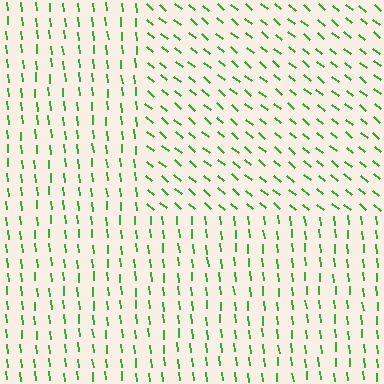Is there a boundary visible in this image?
Yes, there is a texture boundary formed by a change in line orientation.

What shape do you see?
I see a rectangle.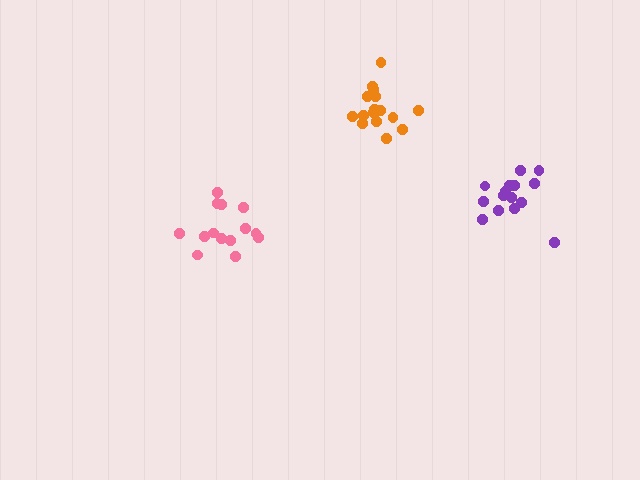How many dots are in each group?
Group 1: 15 dots, Group 2: 14 dots, Group 3: 16 dots (45 total).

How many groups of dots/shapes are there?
There are 3 groups.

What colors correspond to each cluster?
The clusters are colored: purple, pink, orange.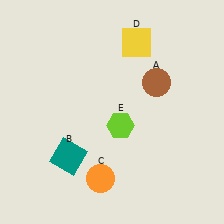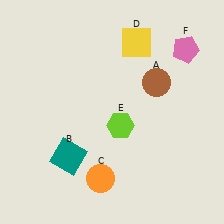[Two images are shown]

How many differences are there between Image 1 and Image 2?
There is 1 difference between the two images.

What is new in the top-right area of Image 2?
A pink pentagon (F) was added in the top-right area of Image 2.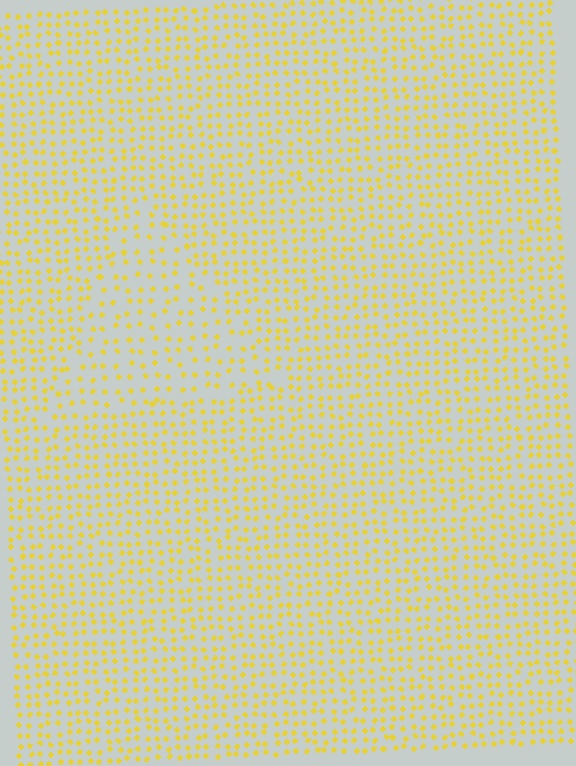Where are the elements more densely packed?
The elements are more densely packed outside the triangle boundary.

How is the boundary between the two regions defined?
The boundary is defined by a change in element density (approximately 1.6x ratio). All elements are the same color, size, and shape.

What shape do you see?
I see a triangle.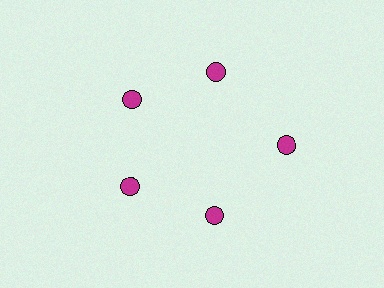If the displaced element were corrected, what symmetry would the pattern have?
It would have 5-fold rotational symmetry — the pattern would map onto itself every 72 degrees.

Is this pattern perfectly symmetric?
No. The 5 magenta circles are arranged in a ring, but one element near the 3 o'clock position is pushed outward from the center, breaking the 5-fold rotational symmetry.